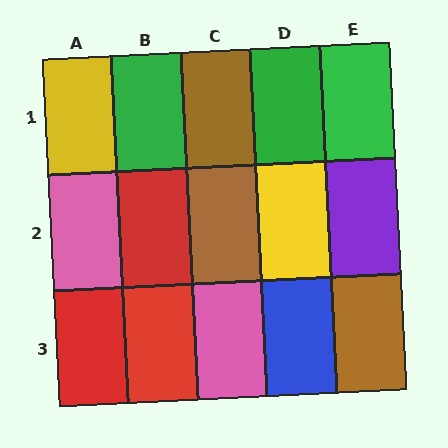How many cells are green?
3 cells are green.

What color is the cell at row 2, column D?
Yellow.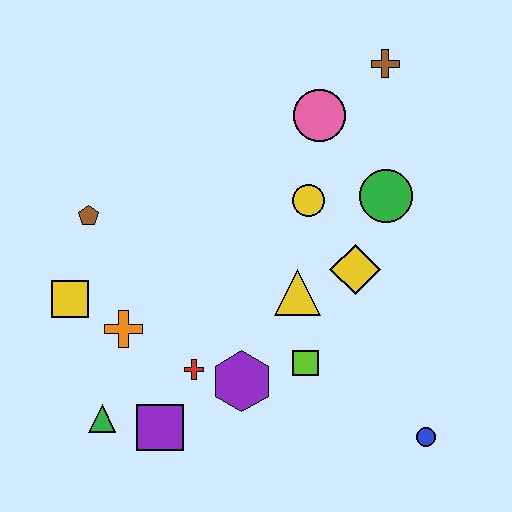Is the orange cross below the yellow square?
Yes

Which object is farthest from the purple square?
The brown cross is farthest from the purple square.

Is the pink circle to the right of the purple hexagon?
Yes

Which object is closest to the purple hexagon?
The red cross is closest to the purple hexagon.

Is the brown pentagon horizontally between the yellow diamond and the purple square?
No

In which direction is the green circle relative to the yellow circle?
The green circle is to the right of the yellow circle.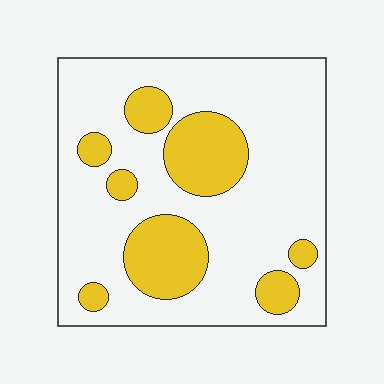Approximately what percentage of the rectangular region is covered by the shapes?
Approximately 25%.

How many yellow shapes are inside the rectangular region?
8.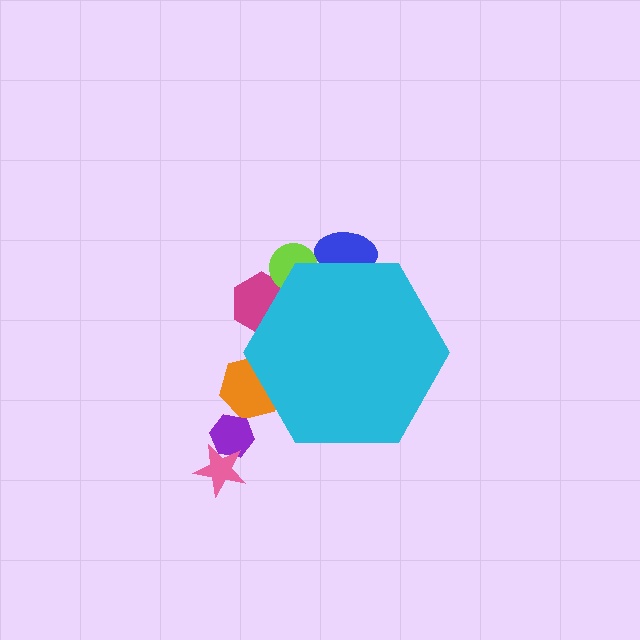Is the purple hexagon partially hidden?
No, the purple hexagon is fully visible.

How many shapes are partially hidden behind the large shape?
4 shapes are partially hidden.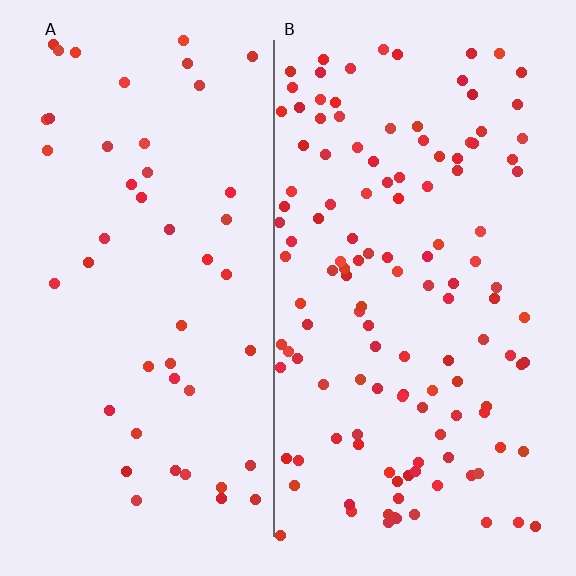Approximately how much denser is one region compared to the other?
Approximately 2.7× — region B over region A.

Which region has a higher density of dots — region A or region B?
B (the right).